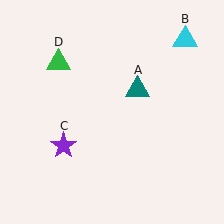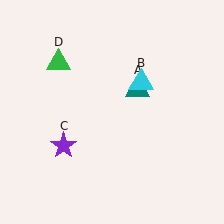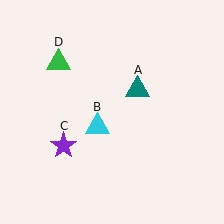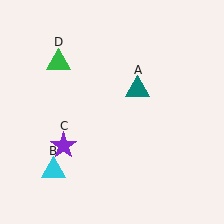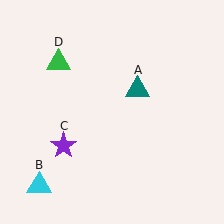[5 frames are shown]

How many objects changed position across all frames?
1 object changed position: cyan triangle (object B).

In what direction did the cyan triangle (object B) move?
The cyan triangle (object B) moved down and to the left.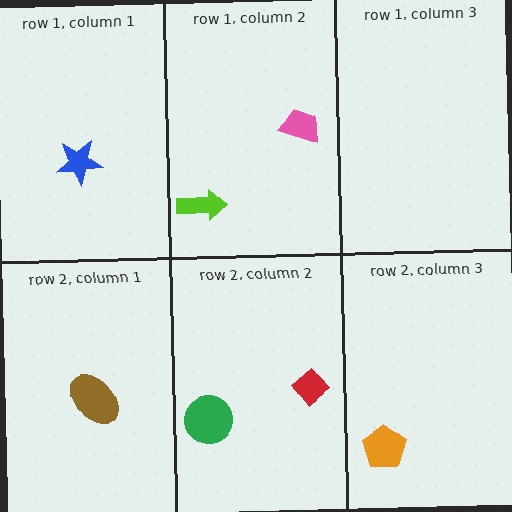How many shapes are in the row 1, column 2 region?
2.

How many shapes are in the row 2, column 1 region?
1.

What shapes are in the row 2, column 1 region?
The brown ellipse.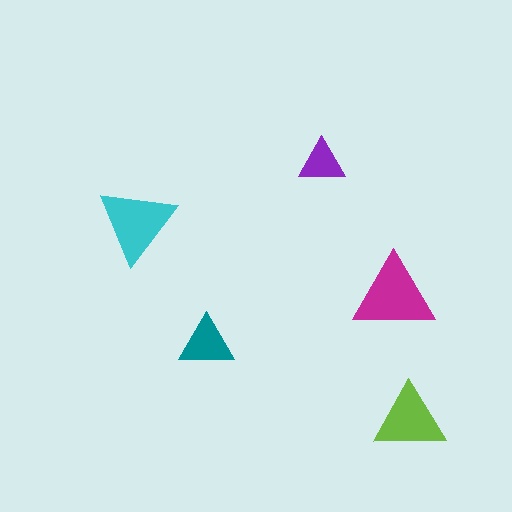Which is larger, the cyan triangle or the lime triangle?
The cyan one.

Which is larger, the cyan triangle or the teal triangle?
The cyan one.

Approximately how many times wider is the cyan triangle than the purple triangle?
About 1.5 times wider.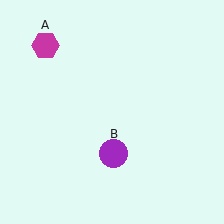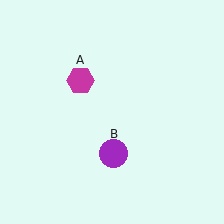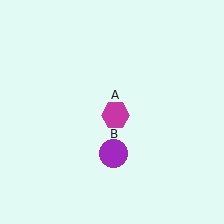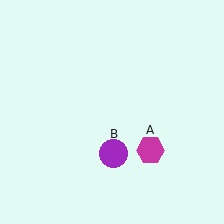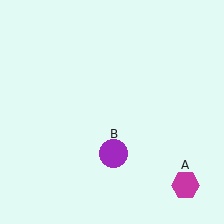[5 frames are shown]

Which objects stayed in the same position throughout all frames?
Purple circle (object B) remained stationary.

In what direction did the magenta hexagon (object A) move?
The magenta hexagon (object A) moved down and to the right.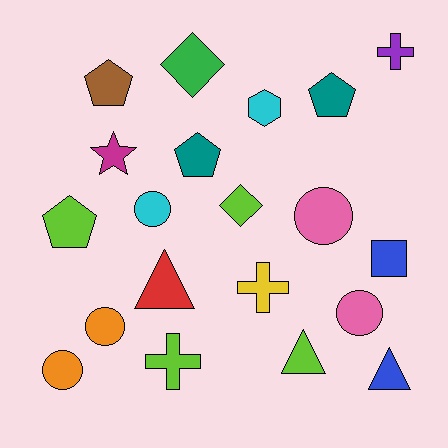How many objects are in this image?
There are 20 objects.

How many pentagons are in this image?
There are 4 pentagons.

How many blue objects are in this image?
There are 2 blue objects.